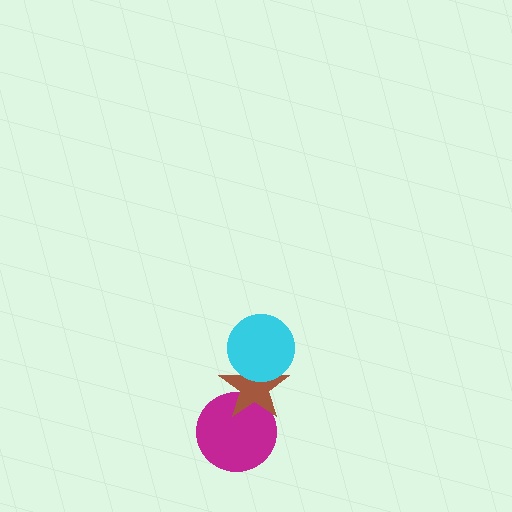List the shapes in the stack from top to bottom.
From top to bottom: the cyan circle, the brown star, the magenta circle.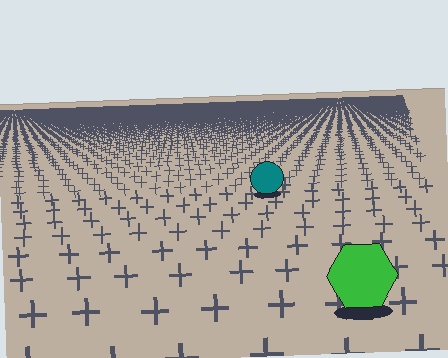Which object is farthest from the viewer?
The teal circle is farthest from the viewer. It appears smaller and the ground texture around it is denser.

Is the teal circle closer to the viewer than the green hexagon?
No. The green hexagon is closer — you can tell from the texture gradient: the ground texture is coarser near it.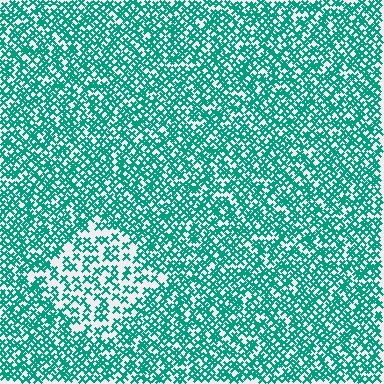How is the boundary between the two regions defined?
The boundary is defined by a change in element density (approximately 2.0x ratio). All elements are the same color, size, and shape.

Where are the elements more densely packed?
The elements are more densely packed outside the diamond boundary.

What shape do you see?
I see a diamond.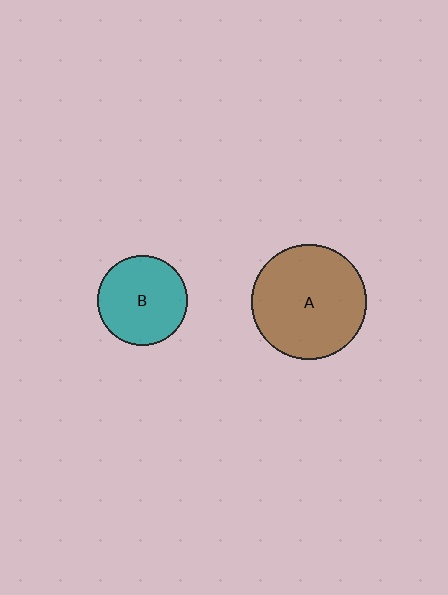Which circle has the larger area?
Circle A (brown).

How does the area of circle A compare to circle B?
Approximately 1.6 times.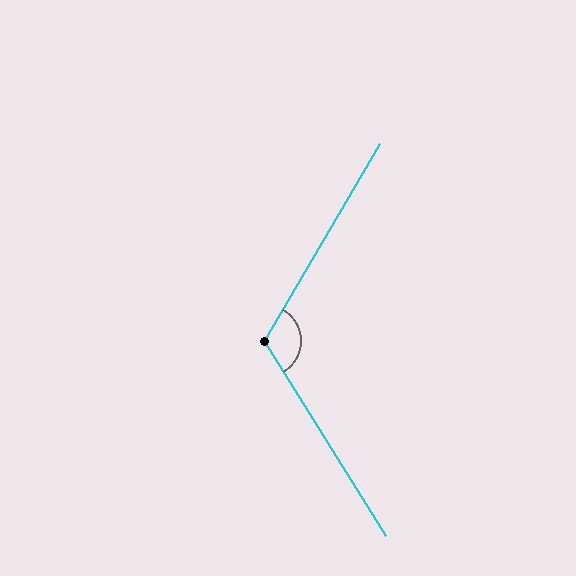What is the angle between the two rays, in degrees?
Approximately 118 degrees.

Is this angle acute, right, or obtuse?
It is obtuse.